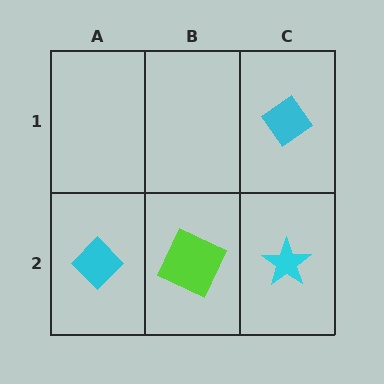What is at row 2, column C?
A cyan star.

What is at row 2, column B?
A lime square.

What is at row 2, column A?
A cyan diamond.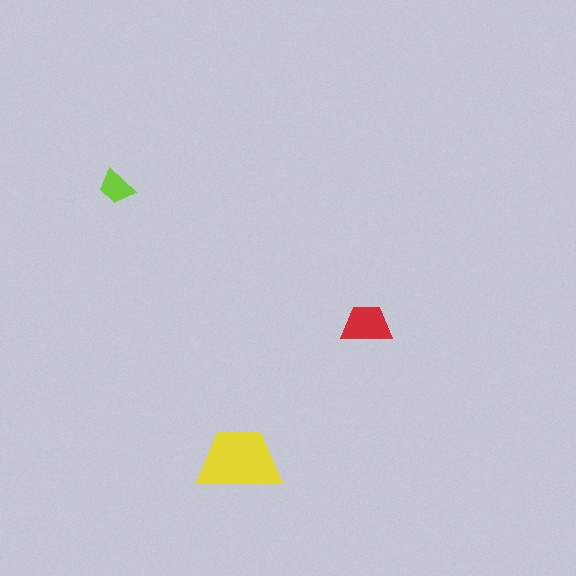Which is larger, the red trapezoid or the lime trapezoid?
The red one.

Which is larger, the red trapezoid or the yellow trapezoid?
The yellow one.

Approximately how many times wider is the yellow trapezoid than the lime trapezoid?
About 2.5 times wider.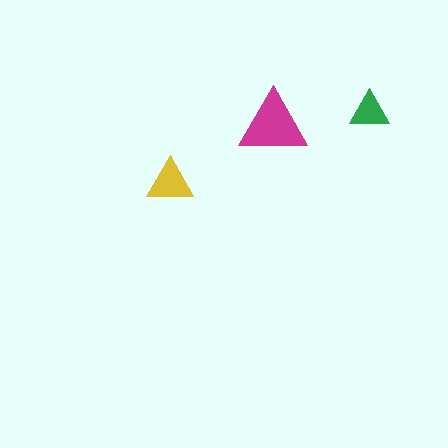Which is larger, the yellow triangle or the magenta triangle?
The magenta one.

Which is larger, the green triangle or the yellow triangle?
The yellow one.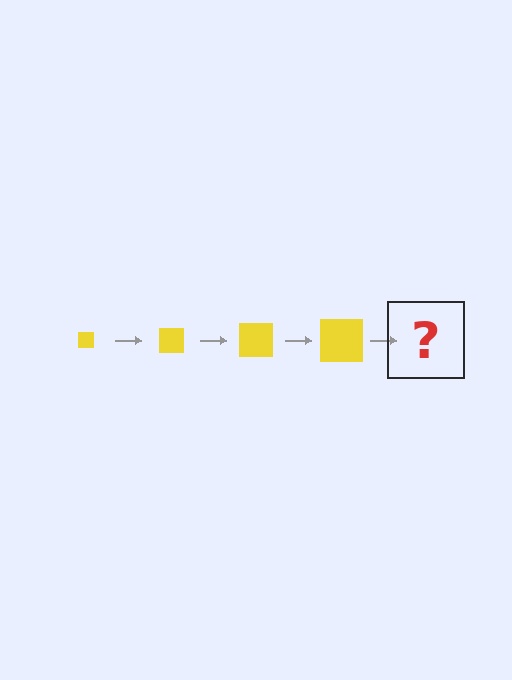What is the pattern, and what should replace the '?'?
The pattern is that the square gets progressively larger each step. The '?' should be a yellow square, larger than the previous one.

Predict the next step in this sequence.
The next step is a yellow square, larger than the previous one.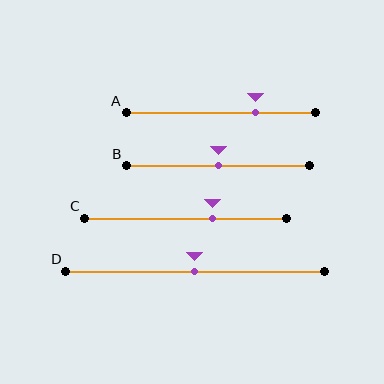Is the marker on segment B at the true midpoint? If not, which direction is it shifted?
Yes, the marker on segment B is at the true midpoint.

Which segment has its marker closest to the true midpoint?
Segment B has its marker closest to the true midpoint.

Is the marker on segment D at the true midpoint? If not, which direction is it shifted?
Yes, the marker on segment D is at the true midpoint.